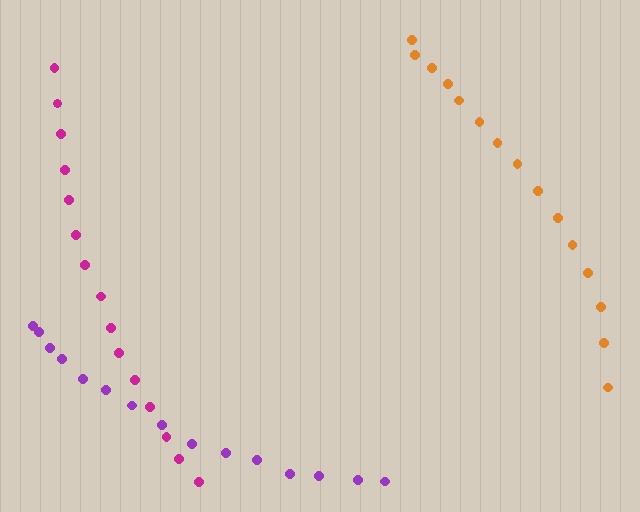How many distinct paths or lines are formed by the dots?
There are 3 distinct paths.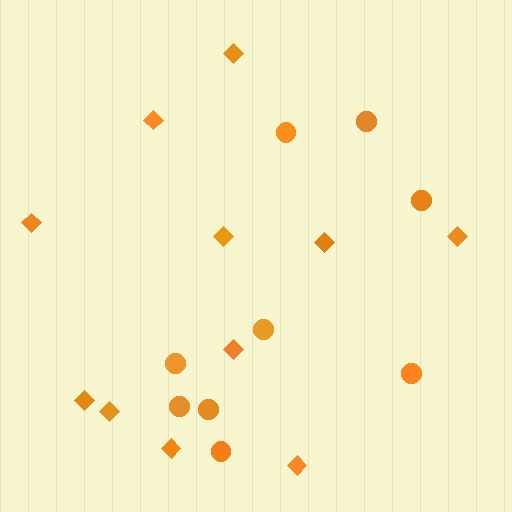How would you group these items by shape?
There are 2 groups: one group of diamonds (11) and one group of circles (9).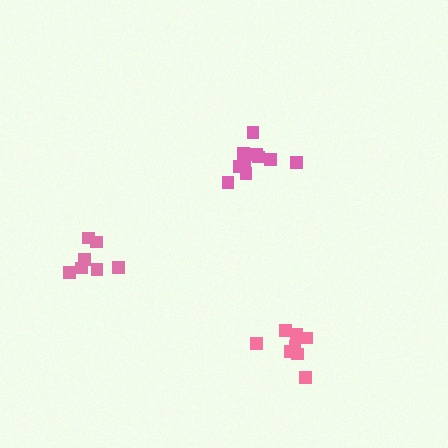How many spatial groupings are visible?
There are 3 spatial groupings.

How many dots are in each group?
Group 1: 8 dots, Group 2: 7 dots, Group 3: 11 dots (26 total).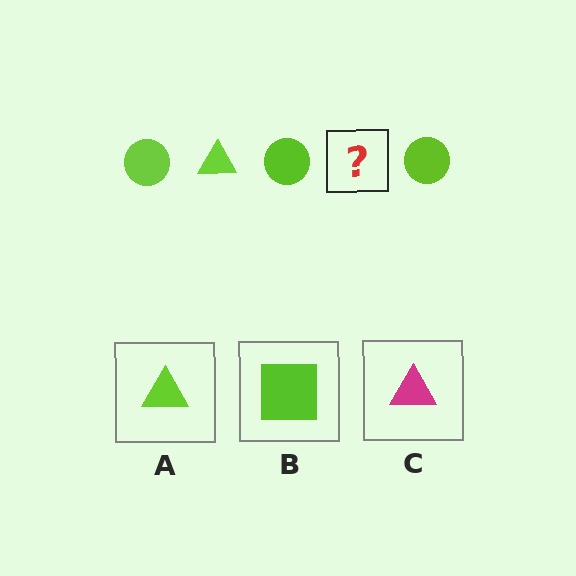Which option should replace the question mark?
Option A.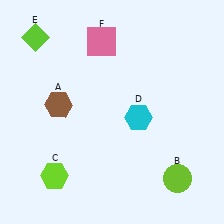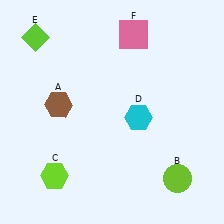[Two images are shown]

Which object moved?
The pink square (F) moved right.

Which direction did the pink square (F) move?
The pink square (F) moved right.